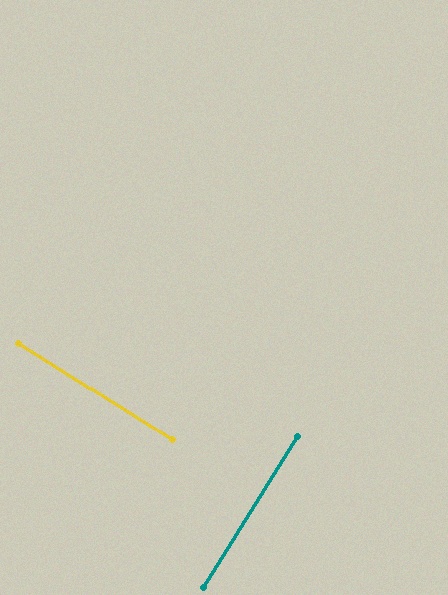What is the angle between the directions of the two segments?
Approximately 90 degrees.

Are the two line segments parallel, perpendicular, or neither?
Perpendicular — they meet at approximately 90°.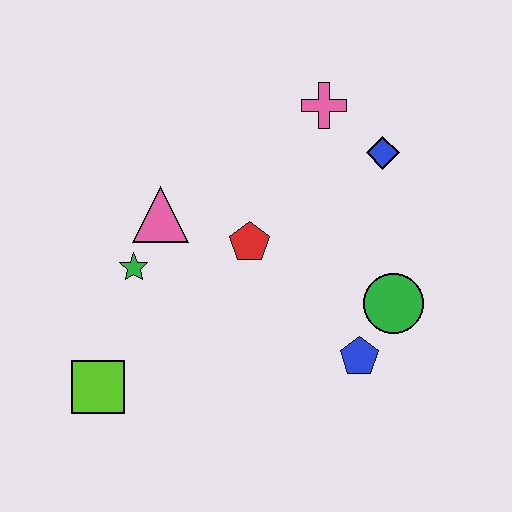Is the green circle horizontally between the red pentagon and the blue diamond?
No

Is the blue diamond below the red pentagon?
No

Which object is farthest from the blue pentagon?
The lime square is farthest from the blue pentagon.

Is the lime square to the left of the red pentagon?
Yes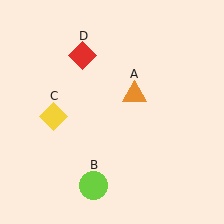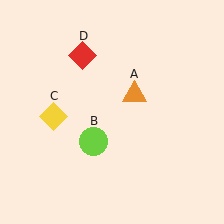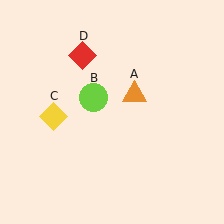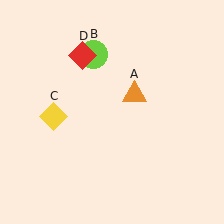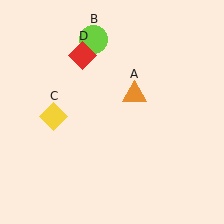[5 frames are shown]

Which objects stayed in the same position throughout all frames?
Orange triangle (object A) and yellow diamond (object C) and red diamond (object D) remained stationary.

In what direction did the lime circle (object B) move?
The lime circle (object B) moved up.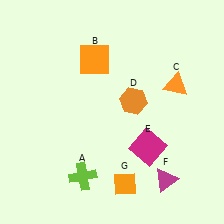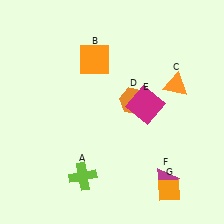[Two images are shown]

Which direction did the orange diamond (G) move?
The orange diamond (G) moved right.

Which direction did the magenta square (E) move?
The magenta square (E) moved up.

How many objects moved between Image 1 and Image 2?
2 objects moved between the two images.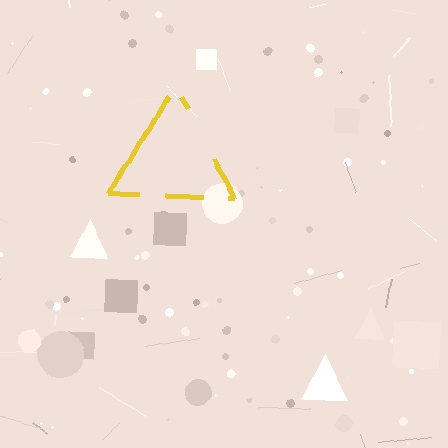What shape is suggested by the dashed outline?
The dashed outline suggests a triangle.